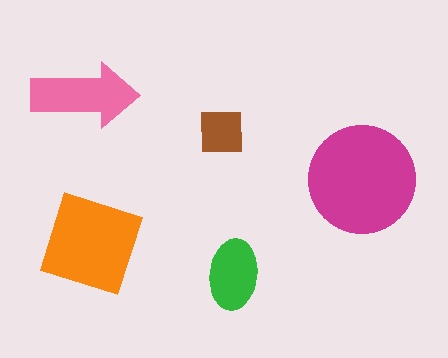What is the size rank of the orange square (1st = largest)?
2nd.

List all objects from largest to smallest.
The magenta circle, the orange square, the pink arrow, the green ellipse, the brown square.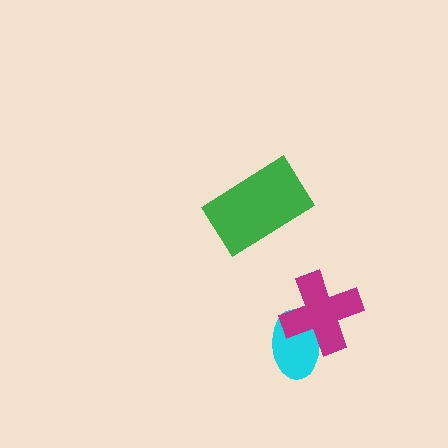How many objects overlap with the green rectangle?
0 objects overlap with the green rectangle.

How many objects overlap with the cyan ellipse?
1 object overlaps with the cyan ellipse.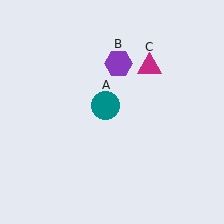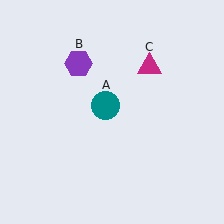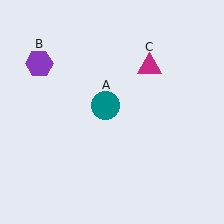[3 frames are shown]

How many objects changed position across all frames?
1 object changed position: purple hexagon (object B).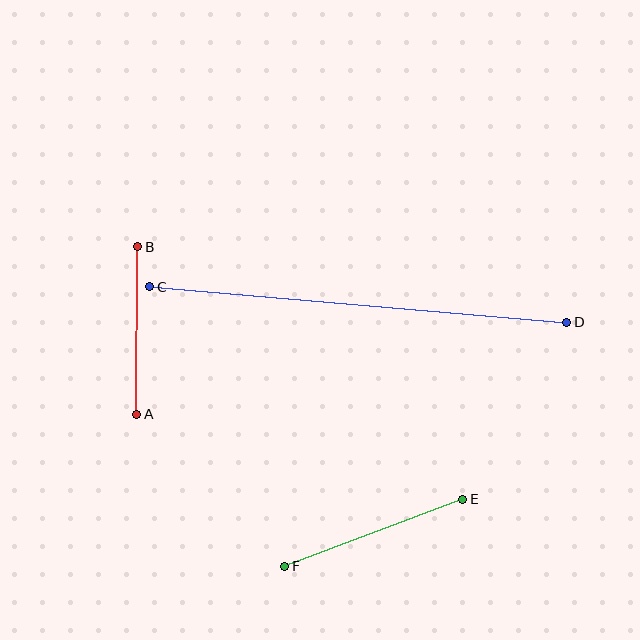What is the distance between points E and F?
The distance is approximately 190 pixels.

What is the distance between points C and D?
The distance is approximately 419 pixels.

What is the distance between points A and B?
The distance is approximately 168 pixels.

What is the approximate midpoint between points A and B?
The midpoint is at approximately (137, 330) pixels.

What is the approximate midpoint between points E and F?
The midpoint is at approximately (374, 533) pixels.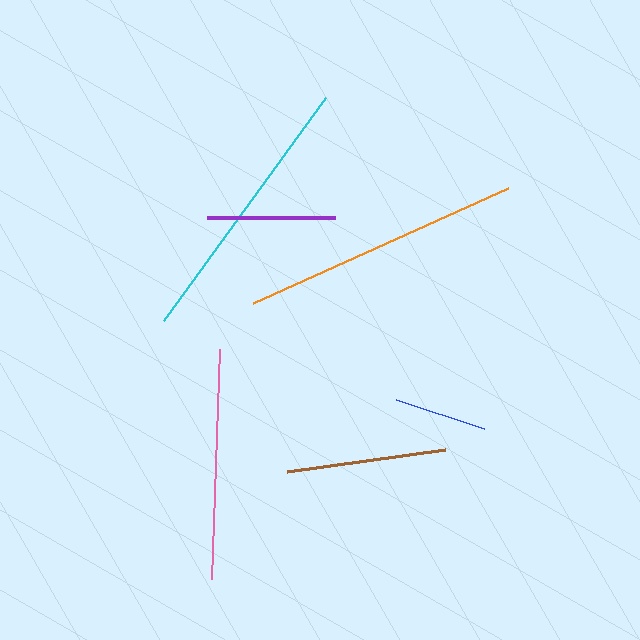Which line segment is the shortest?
The blue line is the shortest at approximately 92 pixels.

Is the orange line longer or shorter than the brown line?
The orange line is longer than the brown line.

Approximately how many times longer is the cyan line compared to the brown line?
The cyan line is approximately 1.7 times the length of the brown line.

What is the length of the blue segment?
The blue segment is approximately 92 pixels long.